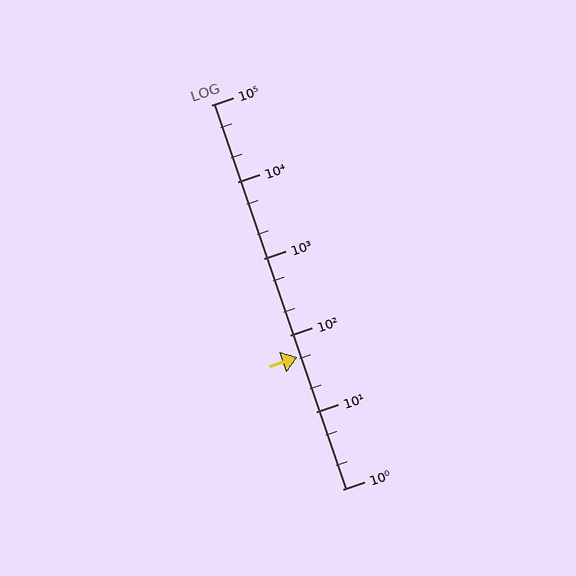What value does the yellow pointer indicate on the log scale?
The pointer indicates approximately 52.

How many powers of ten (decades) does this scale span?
The scale spans 5 decades, from 1 to 100000.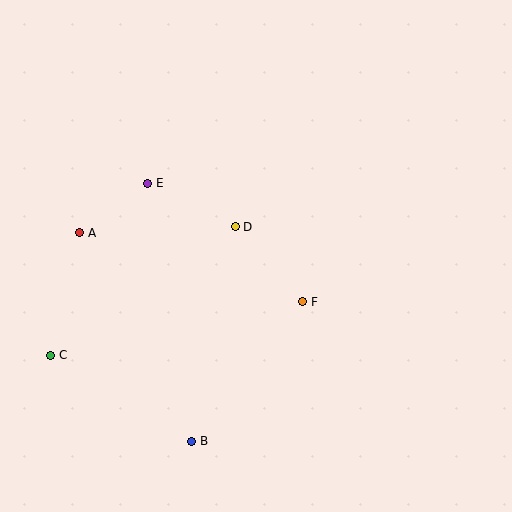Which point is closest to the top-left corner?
Point E is closest to the top-left corner.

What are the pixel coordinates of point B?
Point B is at (192, 441).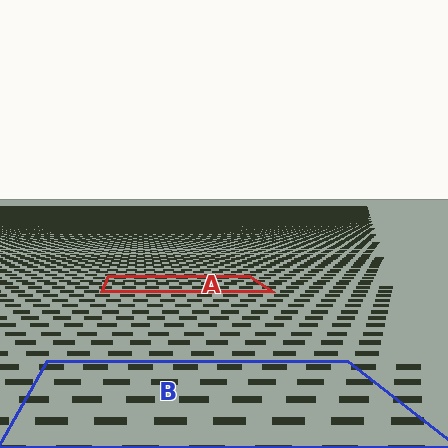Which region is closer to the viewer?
Region B is closer. The texture elements there are larger and more spread out.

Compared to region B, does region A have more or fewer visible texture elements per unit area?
Region A has more texture elements per unit area — they are packed more densely because it is farther away.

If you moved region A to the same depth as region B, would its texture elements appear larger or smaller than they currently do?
They would appear larger. At a closer depth, the same texture elements are projected at a bigger on-screen size.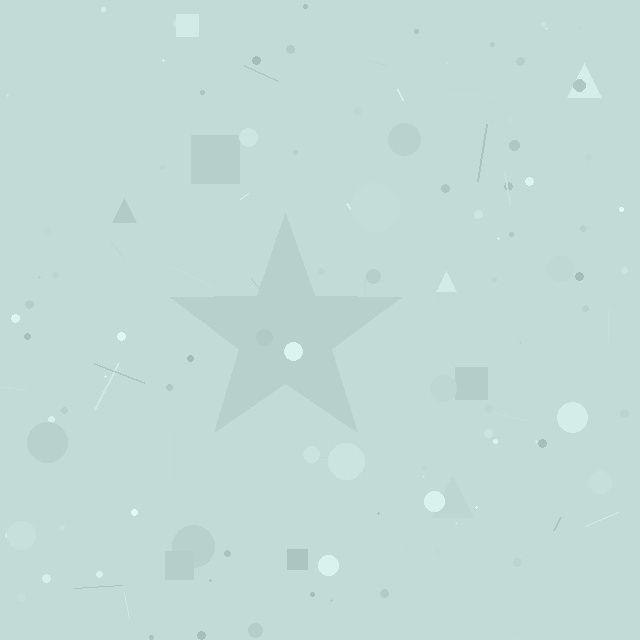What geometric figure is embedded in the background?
A star is embedded in the background.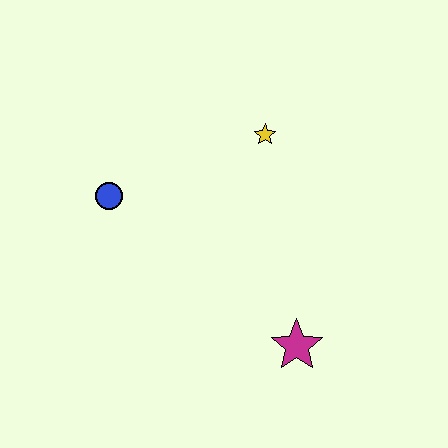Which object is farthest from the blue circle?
The magenta star is farthest from the blue circle.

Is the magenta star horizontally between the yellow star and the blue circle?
No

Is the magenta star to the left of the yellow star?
No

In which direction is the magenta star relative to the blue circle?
The magenta star is to the right of the blue circle.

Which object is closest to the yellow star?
The blue circle is closest to the yellow star.